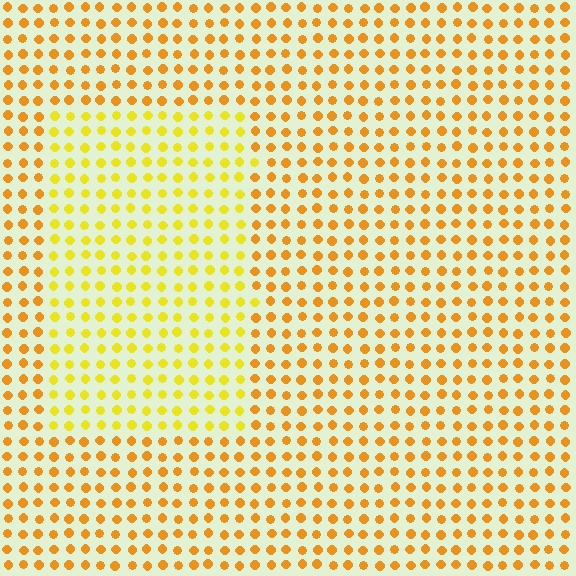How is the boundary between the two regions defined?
The boundary is defined purely by a slight shift in hue (about 24 degrees). Spacing, size, and orientation are identical on both sides.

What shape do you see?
I see a rectangle.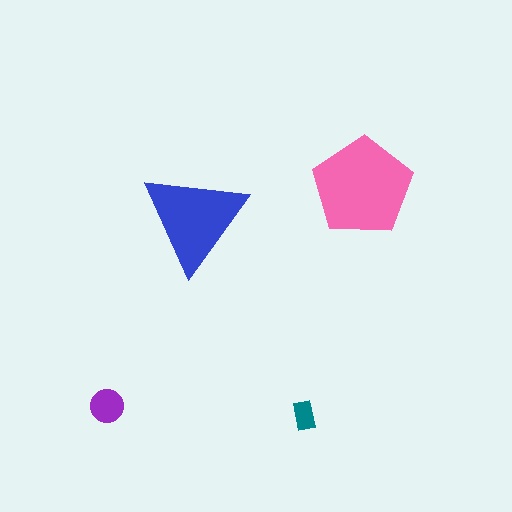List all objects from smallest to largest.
The teal rectangle, the purple circle, the blue triangle, the pink pentagon.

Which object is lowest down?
The teal rectangle is bottommost.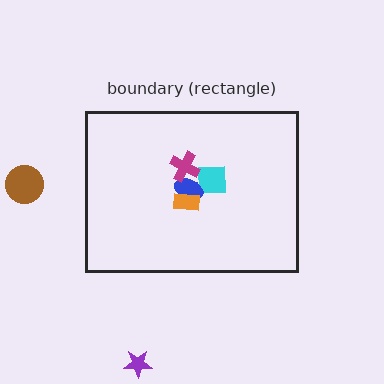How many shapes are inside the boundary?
4 inside, 2 outside.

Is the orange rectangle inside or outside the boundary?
Inside.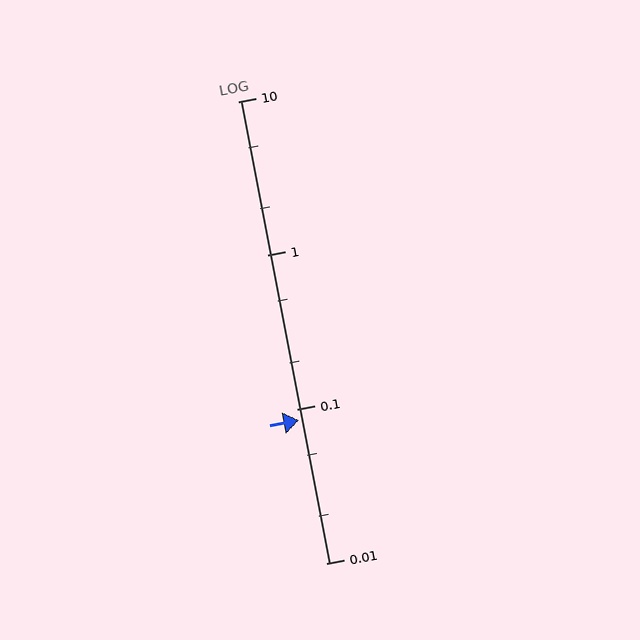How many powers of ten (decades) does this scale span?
The scale spans 3 decades, from 0.01 to 10.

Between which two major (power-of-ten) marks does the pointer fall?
The pointer is between 0.01 and 0.1.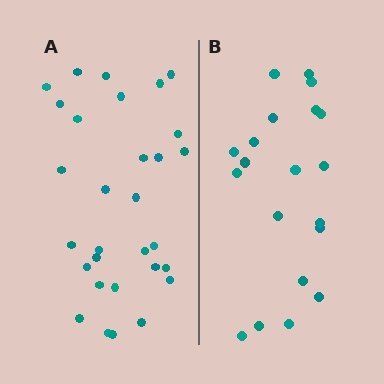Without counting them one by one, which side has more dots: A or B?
Region A (the left region) has more dots.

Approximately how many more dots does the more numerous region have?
Region A has roughly 10 or so more dots than region B.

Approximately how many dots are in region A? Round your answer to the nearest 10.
About 30 dots.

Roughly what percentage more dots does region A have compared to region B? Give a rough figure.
About 50% more.